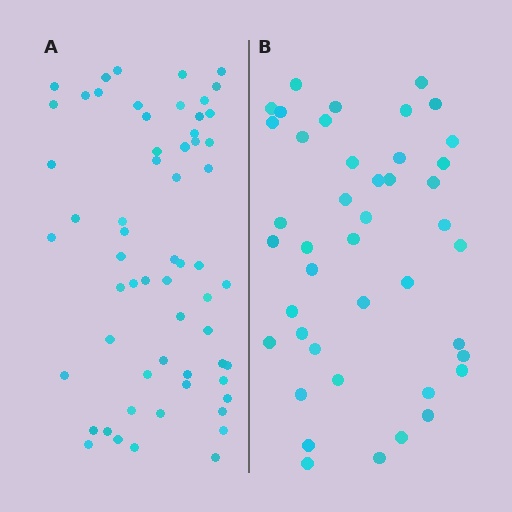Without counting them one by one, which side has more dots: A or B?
Region A (the left region) has more dots.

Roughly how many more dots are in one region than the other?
Region A has approximately 15 more dots than region B.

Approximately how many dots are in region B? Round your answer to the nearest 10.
About 40 dots. (The exact count is 43, which rounds to 40.)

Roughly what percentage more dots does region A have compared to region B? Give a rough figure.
About 40% more.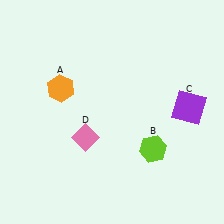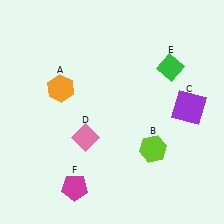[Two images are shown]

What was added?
A green diamond (E), a magenta pentagon (F) were added in Image 2.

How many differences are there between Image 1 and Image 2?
There are 2 differences between the two images.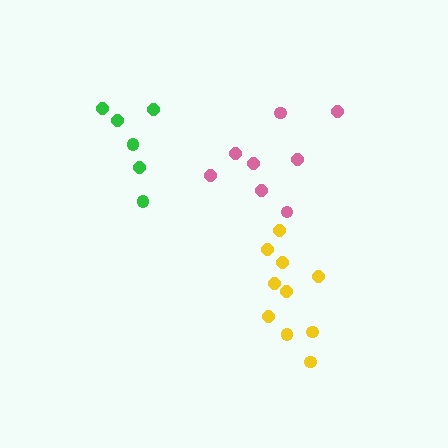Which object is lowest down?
The yellow cluster is bottommost.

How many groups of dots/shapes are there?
There are 3 groups.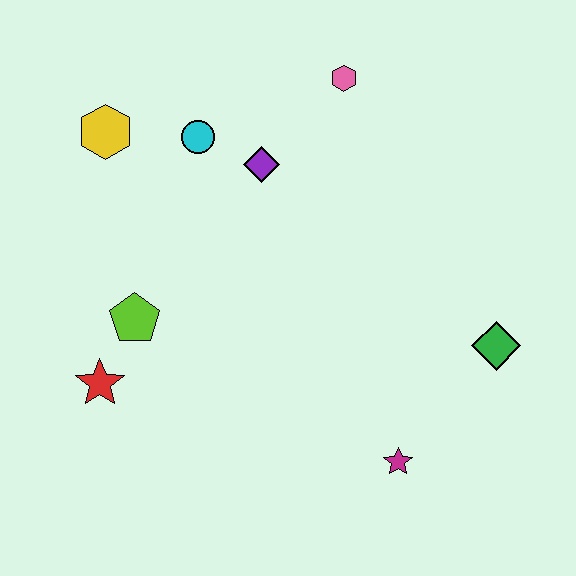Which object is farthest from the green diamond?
The yellow hexagon is farthest from the green diamond.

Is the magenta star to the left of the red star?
No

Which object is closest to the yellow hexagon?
The cyan circle is closest to the yellow hexagon.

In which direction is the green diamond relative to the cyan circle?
The green diamond is to the right of the cyan circle.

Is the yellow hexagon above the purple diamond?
Yes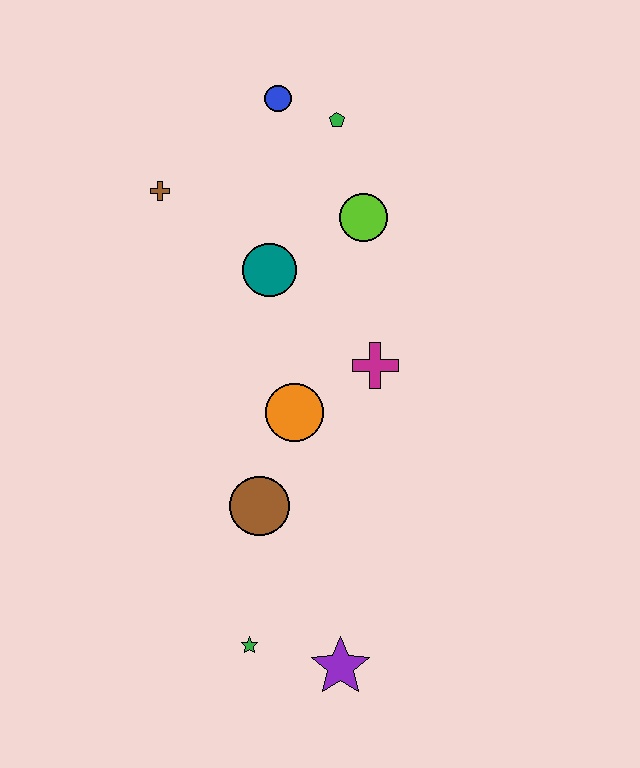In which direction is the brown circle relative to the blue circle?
The brown circle is below the blue circle.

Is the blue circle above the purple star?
Yes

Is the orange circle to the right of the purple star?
No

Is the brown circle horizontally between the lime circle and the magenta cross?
No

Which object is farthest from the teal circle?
The purple star is farthest from the teal circle.